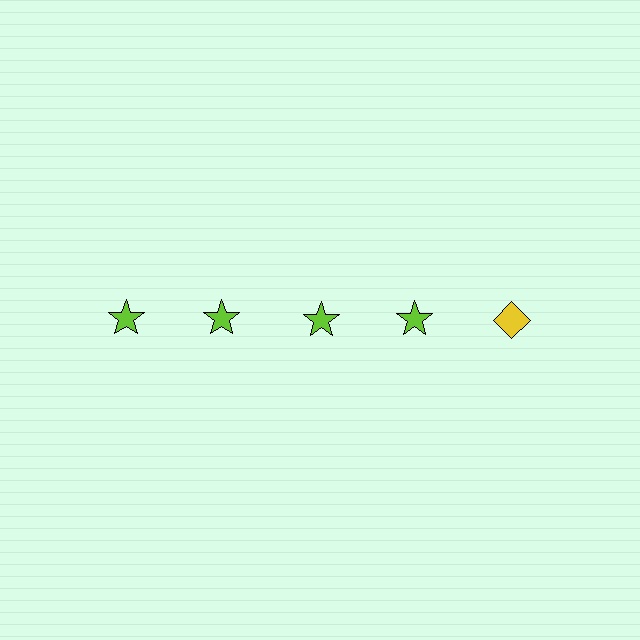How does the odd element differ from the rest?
It differs in both color (yellow instead of lime) and shape (diamond instead of star).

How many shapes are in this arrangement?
There are 5 shapes arranged in a grid pattern.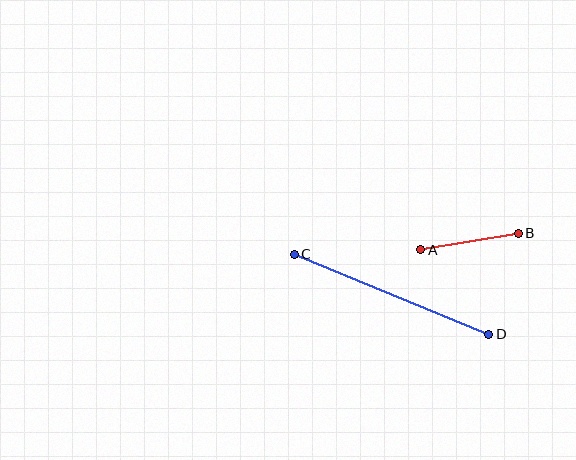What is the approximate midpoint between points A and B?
The midpoint is at approximately (469, 241) pixels.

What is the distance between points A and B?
The distance is approximately 99 pixels.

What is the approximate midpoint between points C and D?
The midpoint is at approximately (391, 294) pixels.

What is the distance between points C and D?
The distance is approximately 211 pixels.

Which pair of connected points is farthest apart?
Points C and D are farthest apart.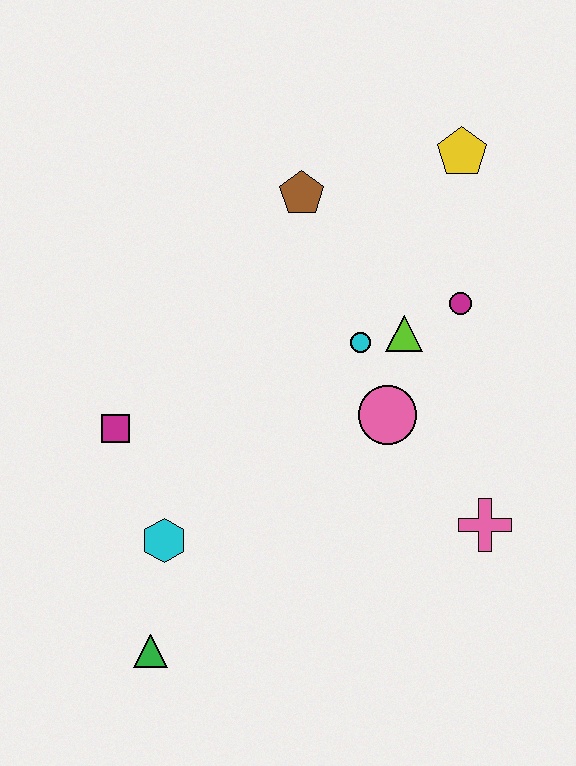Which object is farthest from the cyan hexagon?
The yellow pentagon is farthest from the cyan hexagon.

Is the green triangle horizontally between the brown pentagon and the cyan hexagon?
No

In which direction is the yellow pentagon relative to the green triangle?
The yellow pentagon is above the green triangle.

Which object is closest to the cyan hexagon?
The green triangle is closest to the cyan hexagon.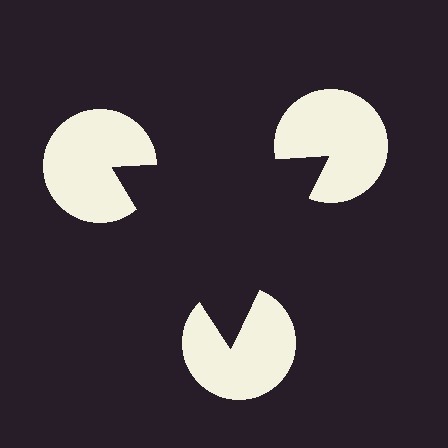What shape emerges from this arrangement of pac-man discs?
An illusory triangle — its edges are inferred from the aligned wedge cuts in the pac-man discs, not physically drawn.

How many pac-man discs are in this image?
There are 3 — one at each vertex of the illusory triangle.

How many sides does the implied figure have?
3 sides.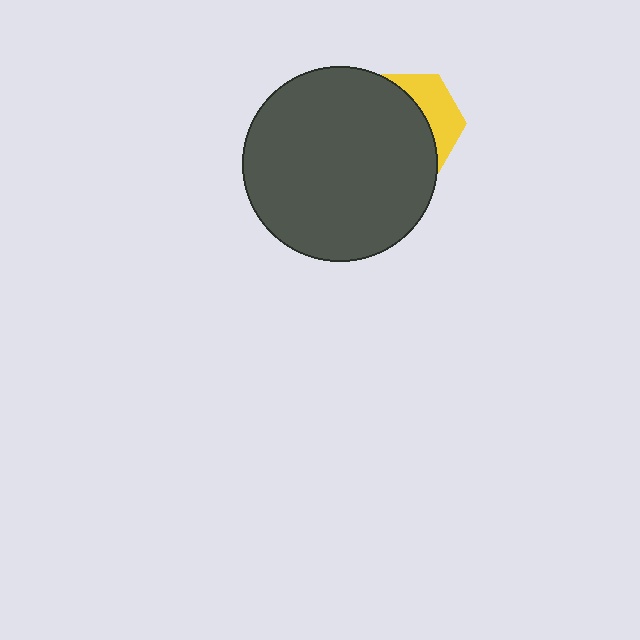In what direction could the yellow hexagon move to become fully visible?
The yellow hexagon could move right. That would shift it out from behind the dark gray circle entirely.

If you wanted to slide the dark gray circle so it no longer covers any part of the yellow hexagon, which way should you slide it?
Slide it left — that is the most direct way to separate the two shapes.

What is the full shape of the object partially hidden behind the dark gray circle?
The partially hidden object is a yellow hexagon.